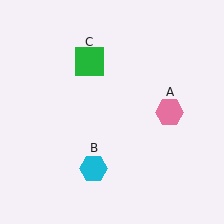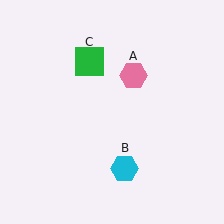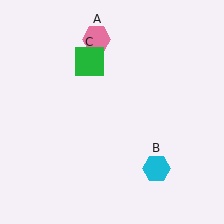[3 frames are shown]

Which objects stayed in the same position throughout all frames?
Green square (object C) remained stationary.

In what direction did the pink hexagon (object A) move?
The pink hexagon (object A) moved up and to the left.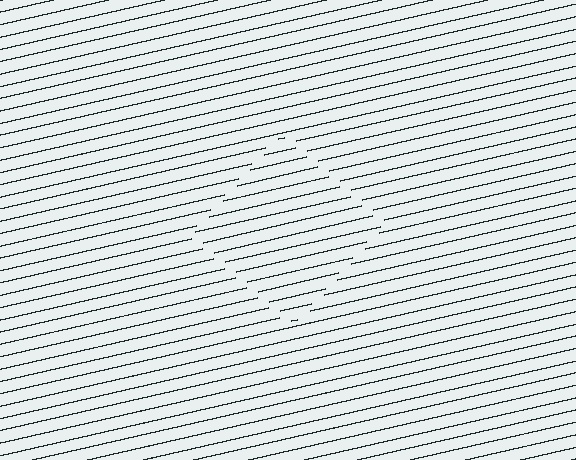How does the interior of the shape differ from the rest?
The interior of the shape contains the same grating, shifted by half a period — the contour is defined by the phase discontinuity where line-ends from the inner and outer gratings abut.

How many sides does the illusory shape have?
4 sides — the line-ends trace a square.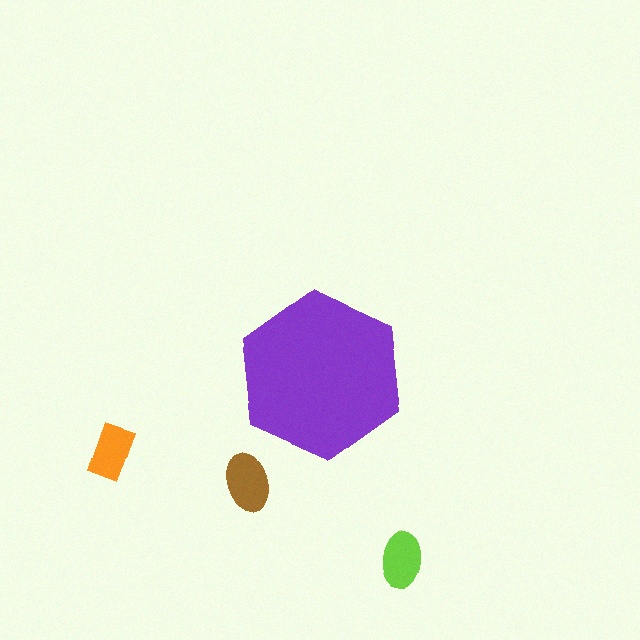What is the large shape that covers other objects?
A purple hexagon.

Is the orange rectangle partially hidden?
No, the orange rectangle is fully visible.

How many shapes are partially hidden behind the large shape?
0 shapes are partially hidden.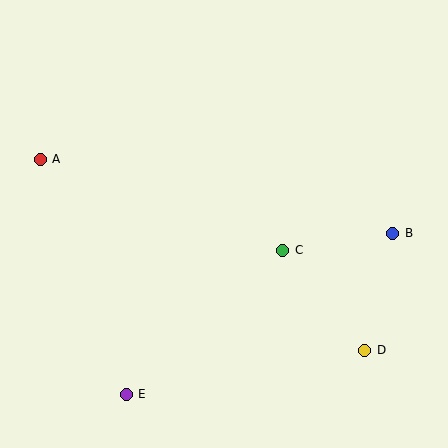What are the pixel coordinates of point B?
Point B is at (393, 233).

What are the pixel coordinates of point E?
Point E is at (126, 394).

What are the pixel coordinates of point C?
Point C is at (283, 250).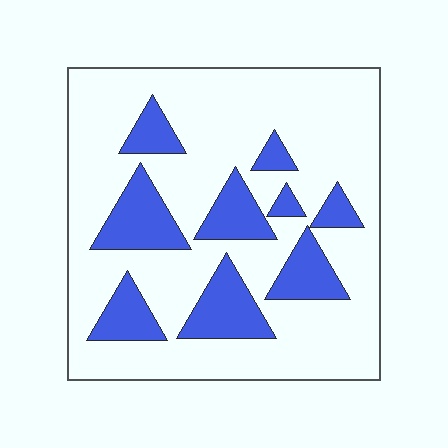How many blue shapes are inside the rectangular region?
9.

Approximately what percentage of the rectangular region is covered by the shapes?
Approximately 25%.